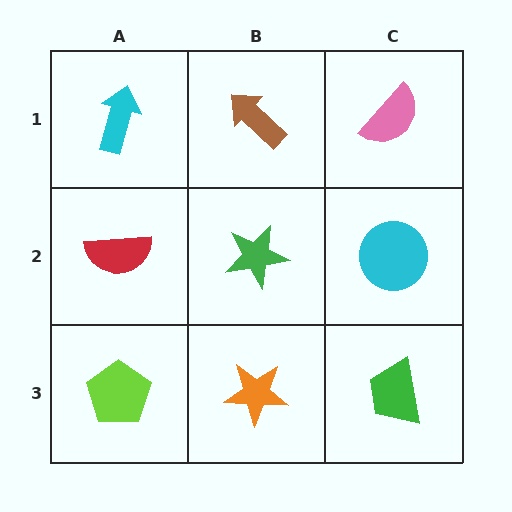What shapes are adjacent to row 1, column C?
A cyan circle (row 2, column C), a brown arrow (row 1, column B).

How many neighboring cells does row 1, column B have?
3.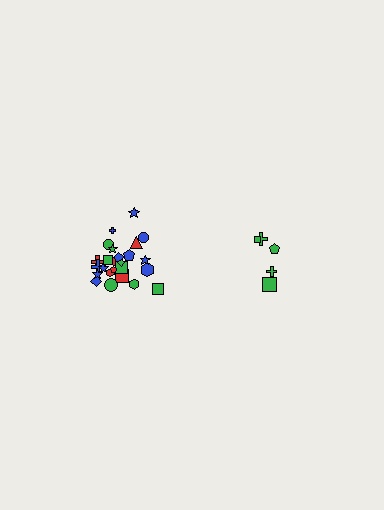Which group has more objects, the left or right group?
The left group.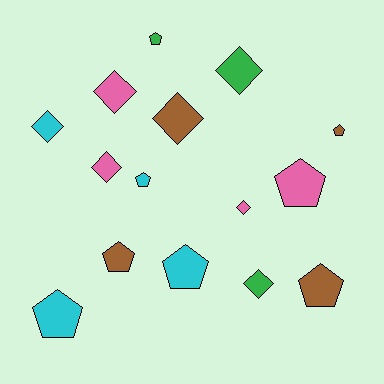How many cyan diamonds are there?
There is 1 cyan diamond.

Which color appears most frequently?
Cyan, with 4 objects.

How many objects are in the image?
There are 15 objects.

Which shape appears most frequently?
Pentagon, with 8 objects.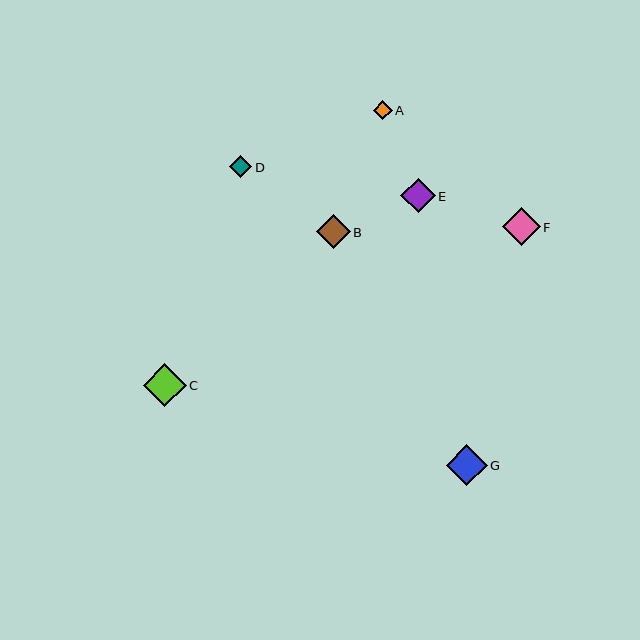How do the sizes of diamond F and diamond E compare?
Diamond F and diamond E are approximately the same size.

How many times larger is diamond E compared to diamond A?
Diamond E is approximately 1.8 times the size of diamond A.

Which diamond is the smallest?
Diamond A is the smallest with a size of approximately 19 pixels.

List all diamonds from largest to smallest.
From largest to smallest: C, G, F, E, B, D, A.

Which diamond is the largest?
Diamond C is the largest with a size of approximately 43 pixels.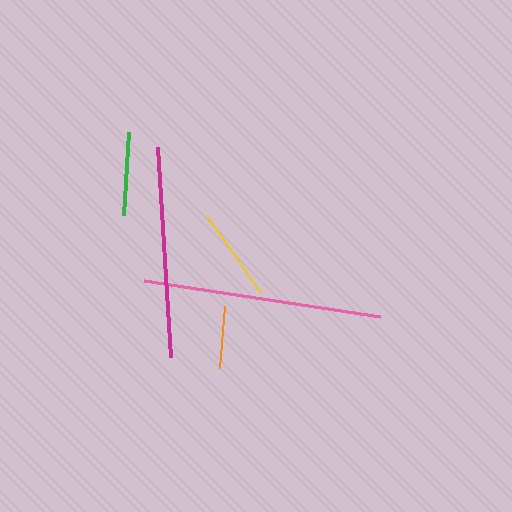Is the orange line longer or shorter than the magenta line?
The magenta line is longer than the orange line.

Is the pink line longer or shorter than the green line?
The pink line is longer than the green line.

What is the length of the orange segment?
The orange segment is approximately 62 pixels long.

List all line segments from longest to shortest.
From longest to shortest: pink, magenta, yellow, green, orange.